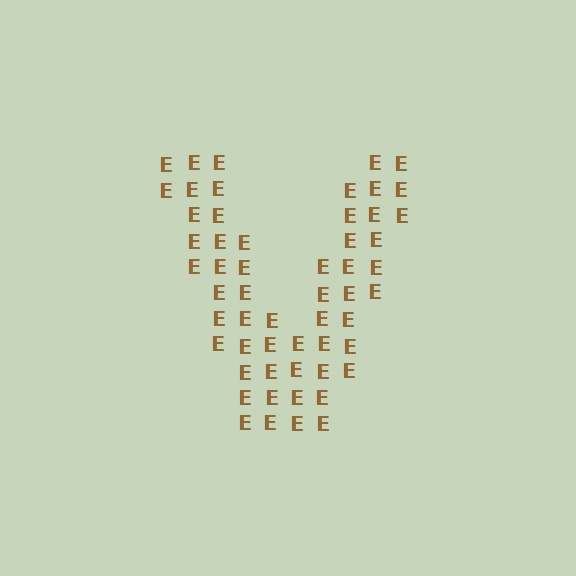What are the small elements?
The small elements are letter E's.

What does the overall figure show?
The overall figure shows the letter V.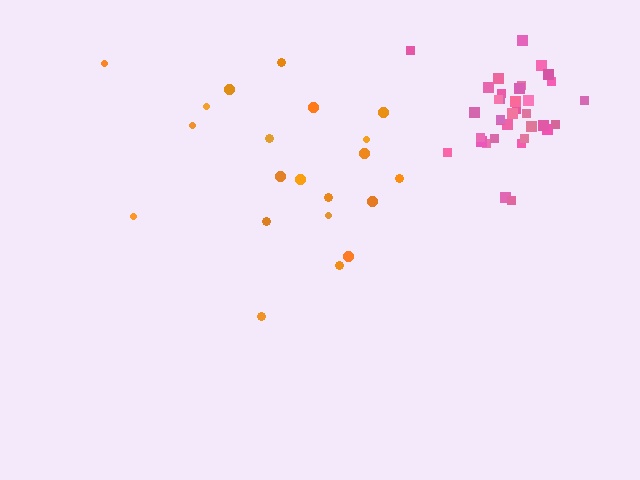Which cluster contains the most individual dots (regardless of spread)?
Pink (35).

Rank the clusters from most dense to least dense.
pink, orange.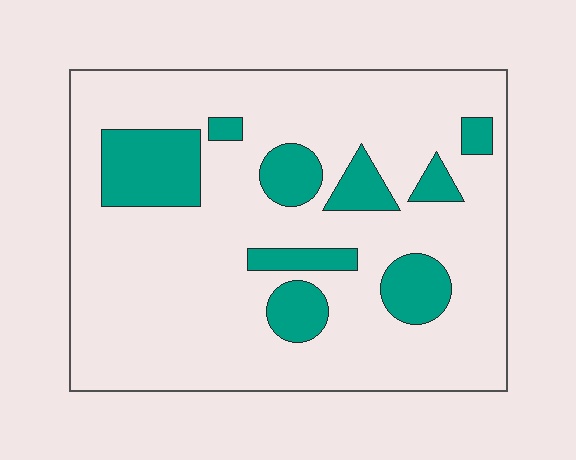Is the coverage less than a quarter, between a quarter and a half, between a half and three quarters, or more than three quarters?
Less than a quarter.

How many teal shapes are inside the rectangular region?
9.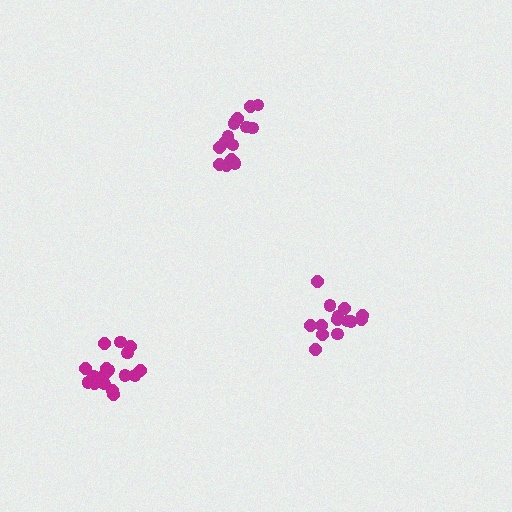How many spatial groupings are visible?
There are 3 spatial groupings.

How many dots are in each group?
Group 1: 14 dots, Group 2: 14 dots, Group 3: 19 dots (47 total).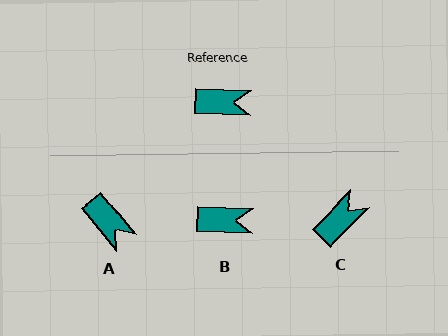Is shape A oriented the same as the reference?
No, it is off by about 48 degrees.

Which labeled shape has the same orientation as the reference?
B.